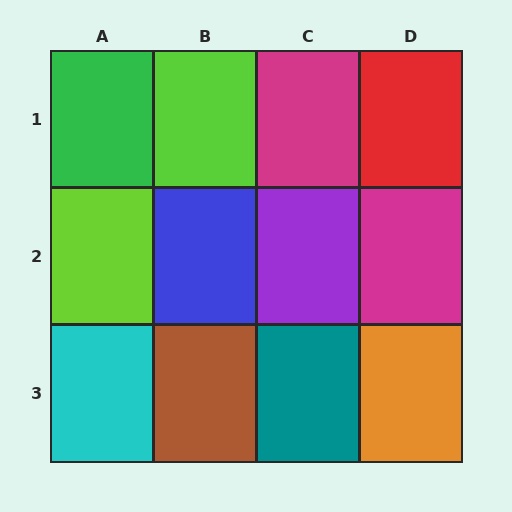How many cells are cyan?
1 cell is cyan.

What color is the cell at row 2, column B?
Blue.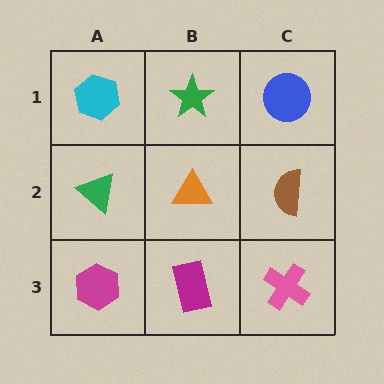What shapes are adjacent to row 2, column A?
A cyan hexagon (row 1, column A), a magenta hexagon (row 3, column A), an orange triangle (row 2, column B).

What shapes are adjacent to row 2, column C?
A blue circle (row 1, column C), a pink cross (row 3, column C), an orange triangle (row 2, column B).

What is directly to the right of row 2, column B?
A brown semicircle.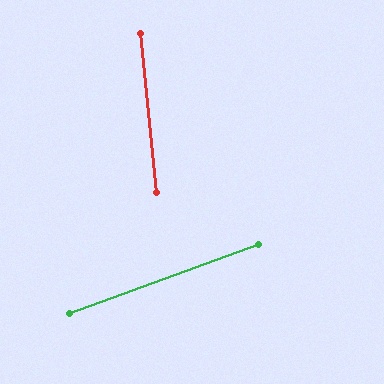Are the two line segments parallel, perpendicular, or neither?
Neither parallel nor perpendicular — they differ by about 76°.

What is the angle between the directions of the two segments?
Approximately 76 degrees.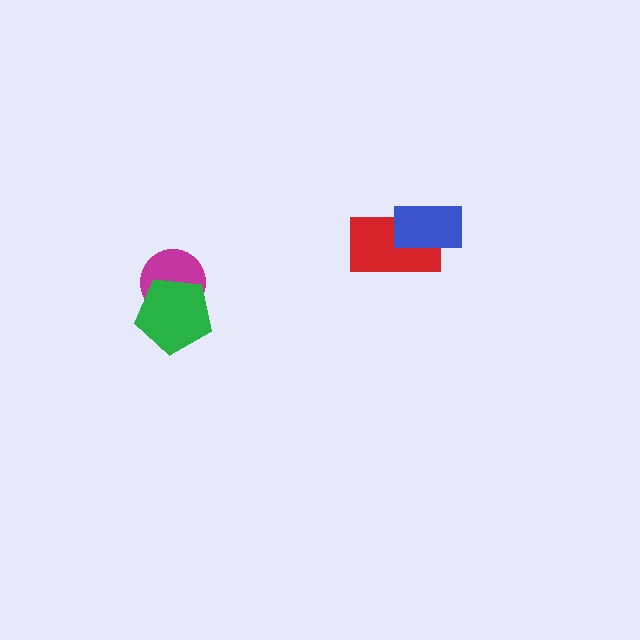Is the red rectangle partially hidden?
Yes, it is partially covered by another shape.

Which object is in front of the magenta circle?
The green pentagon is in front of the magenta circle.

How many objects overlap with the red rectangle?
1 object overlaps with the red rectangle.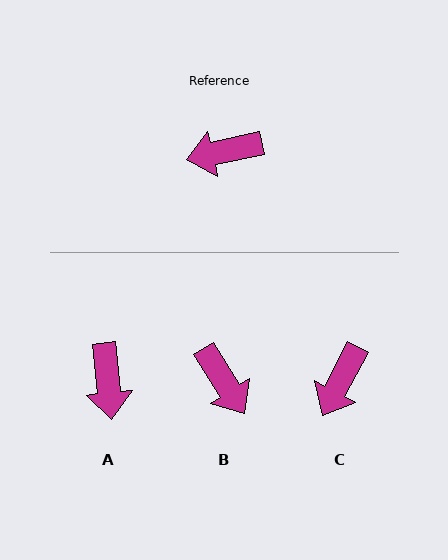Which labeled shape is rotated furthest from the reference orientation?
B, about 110 degrees away.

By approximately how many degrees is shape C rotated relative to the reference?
Approximately 50 degrees counter-clockwise.